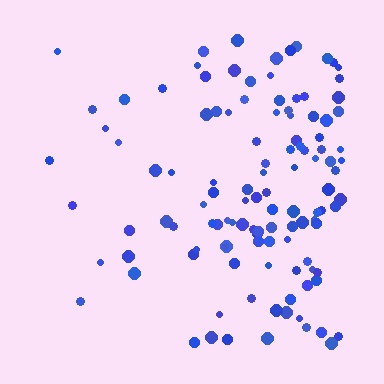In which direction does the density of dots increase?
From left to right, with the right side densest.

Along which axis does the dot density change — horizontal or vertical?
Horizontal.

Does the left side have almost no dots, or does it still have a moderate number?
Still a moderate number, just noticeably fewer than the right.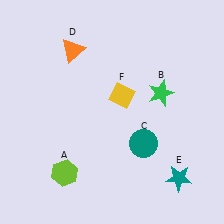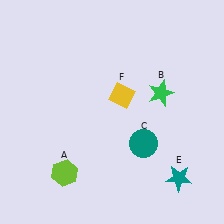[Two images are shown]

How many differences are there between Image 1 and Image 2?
There is 1 difference between the two images.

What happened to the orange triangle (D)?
The orange triangle (D) was removed in Image 2. It was in the top-left area of Image 1.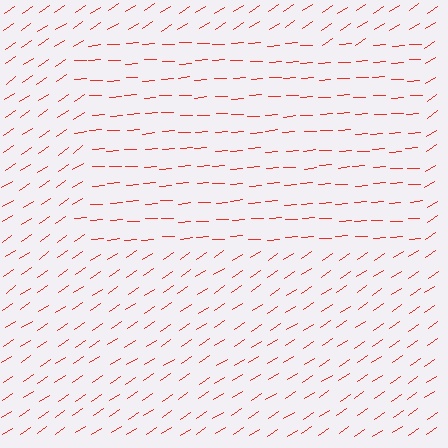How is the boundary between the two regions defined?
The boundary is defined purely by a change in line orientation (approximately 30 degrees difference). All lines are the same color and thickness.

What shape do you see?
I see a rectangle.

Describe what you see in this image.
The image is filled with small red line segments. A rectangle region in the image has lines oriented differently from the surrounding lines, creating a visible texture boundary.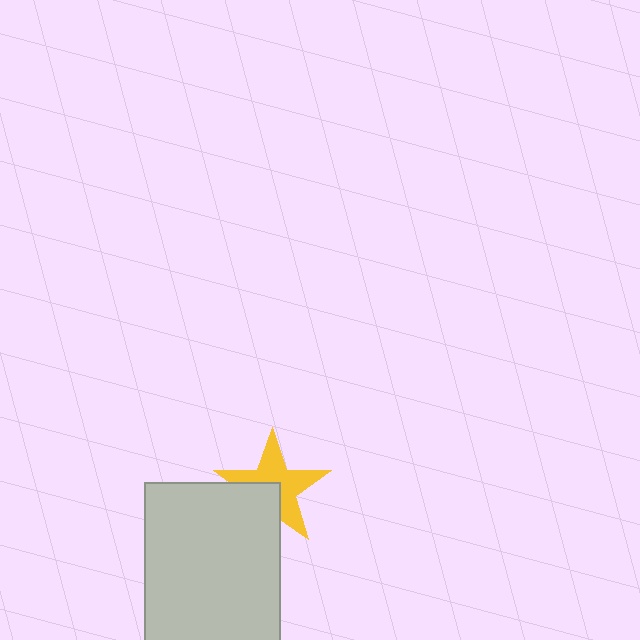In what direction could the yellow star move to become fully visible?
The yellow star could move toward the upper-right. That would shift it out from behind the light gray rectangle entirely.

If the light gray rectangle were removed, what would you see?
You would see the complete yellow star.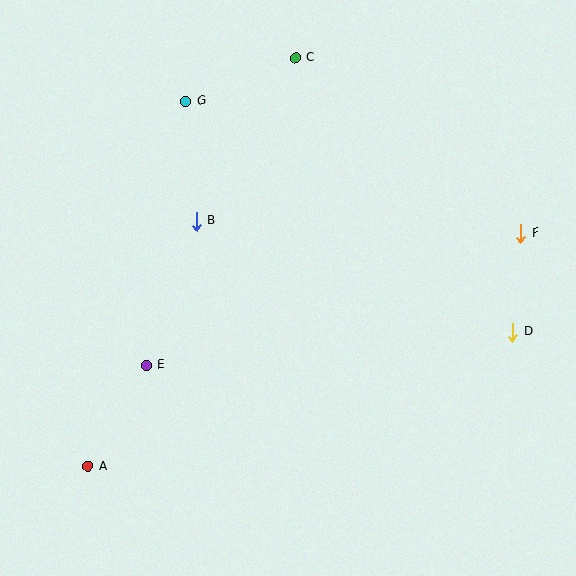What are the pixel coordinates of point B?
Point B is at (196, 221).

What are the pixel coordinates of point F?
Point F is at (521, 234).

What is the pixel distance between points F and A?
The distance between F and A is 491 pixels.